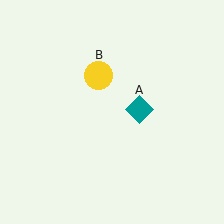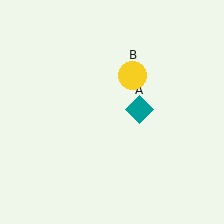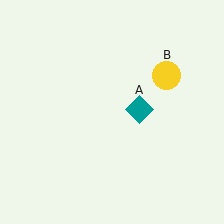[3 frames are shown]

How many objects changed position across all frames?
1 object changed position: yellow circle (object B).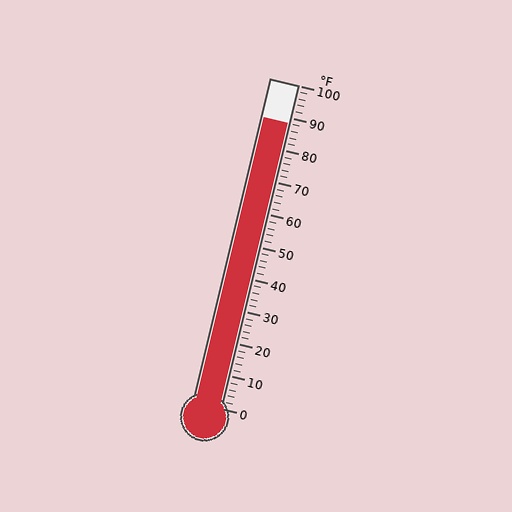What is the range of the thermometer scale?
The thermometer scale ranges from 0°F to 100°F.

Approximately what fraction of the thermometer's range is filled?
The thermometer is filled to approximately 90% of its range.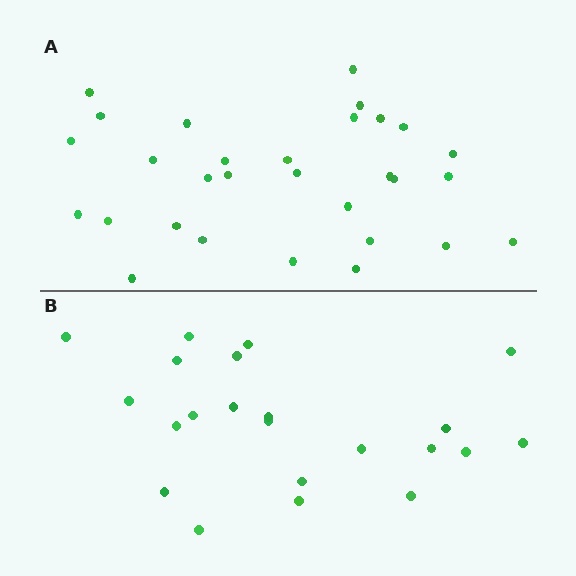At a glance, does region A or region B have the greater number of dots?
Region A (the top region) has more dots.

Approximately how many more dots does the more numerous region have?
Region A has roughly 8 or so more dots than region B.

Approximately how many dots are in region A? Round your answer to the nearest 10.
About 30 dots.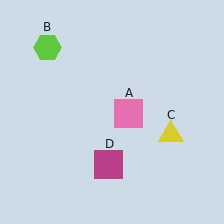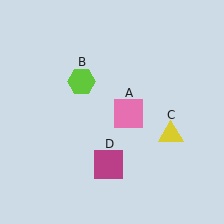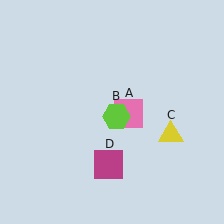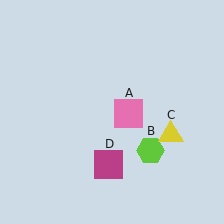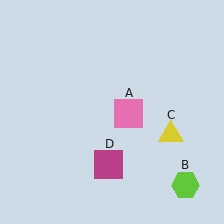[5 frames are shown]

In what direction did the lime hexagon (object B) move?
The lime hexagon (object B) moved down and to the right.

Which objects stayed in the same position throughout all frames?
Pink square (object A) and yellow triangle (object C) and magenta square (object D) remained stationary.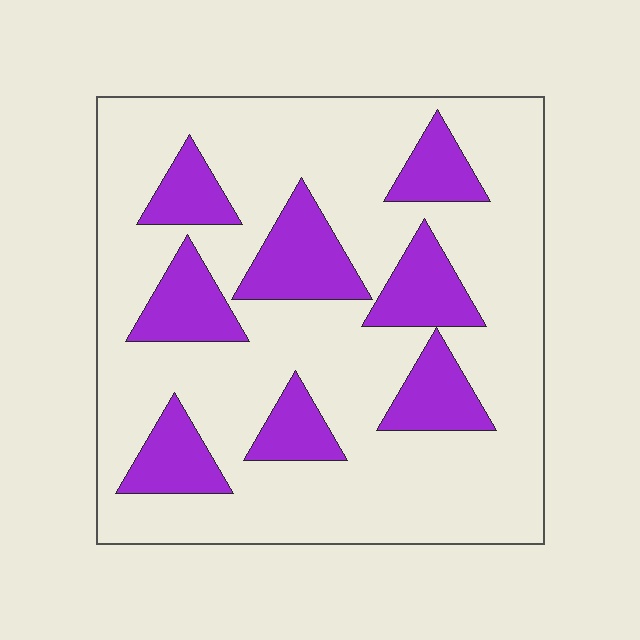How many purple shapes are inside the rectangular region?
8.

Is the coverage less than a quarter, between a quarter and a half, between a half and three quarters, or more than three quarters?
Less than a quarter.